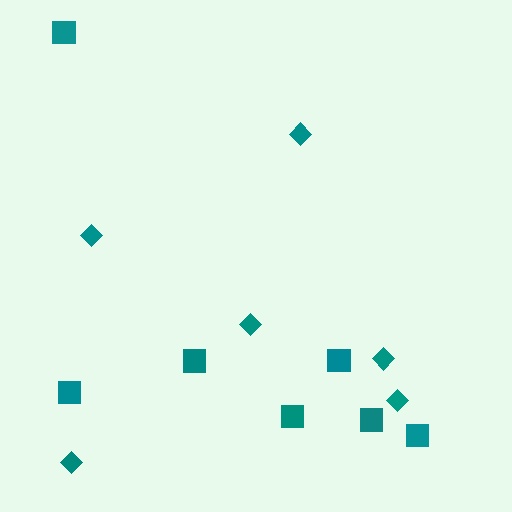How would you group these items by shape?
There are 2 groups: one group of diamonds (6) and one group of squares (7).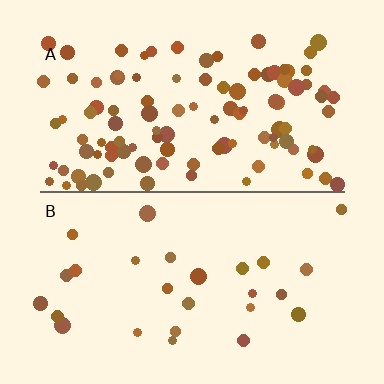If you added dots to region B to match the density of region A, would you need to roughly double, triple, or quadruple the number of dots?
Approximately quadruple.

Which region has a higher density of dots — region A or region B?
A (the top).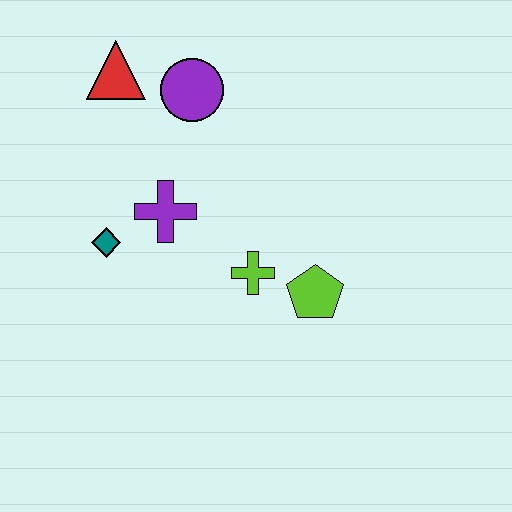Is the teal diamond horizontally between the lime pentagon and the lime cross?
No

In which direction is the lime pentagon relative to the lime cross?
The lime pentagon is to the right of the lime cross.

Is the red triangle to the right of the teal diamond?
Yes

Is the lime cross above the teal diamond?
No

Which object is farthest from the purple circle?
The lime pentagon is farthest from the purple circle.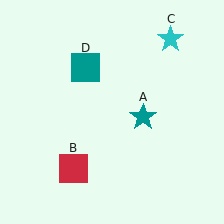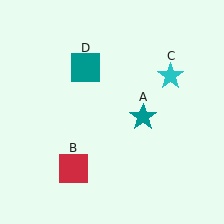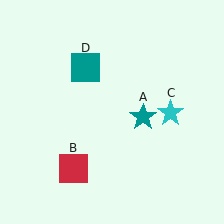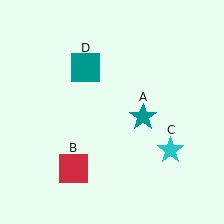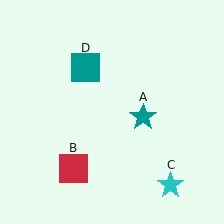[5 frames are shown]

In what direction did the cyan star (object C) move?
The cyan star (object C) moved down.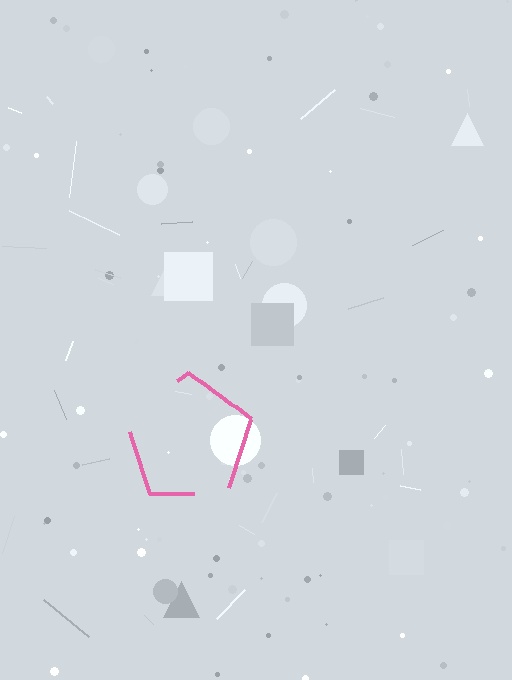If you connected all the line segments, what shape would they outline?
They would outline a pentagon.